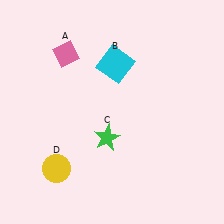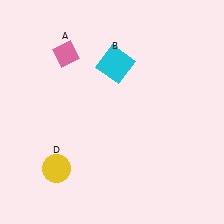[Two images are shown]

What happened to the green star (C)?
The green star (C) was removed in Image 2. It was in the bottom-left area of Image 1.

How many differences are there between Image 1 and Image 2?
There is 1 difference between the two images.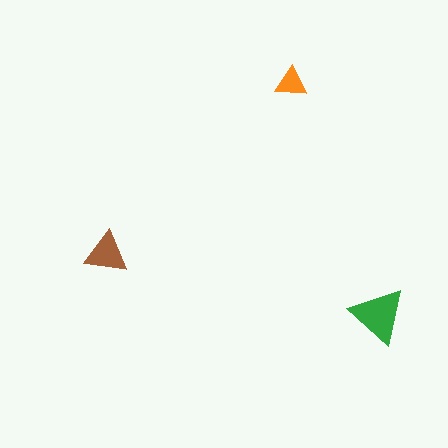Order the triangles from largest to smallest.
the green one, the brown one, the orange one.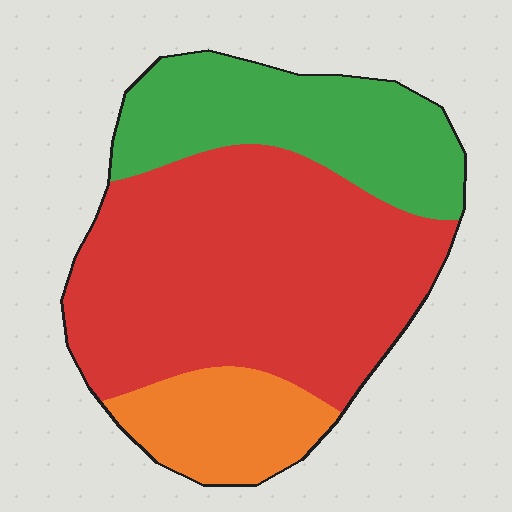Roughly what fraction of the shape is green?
Green covers around 25% of the shape.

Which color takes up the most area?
Red, at roughly 60%.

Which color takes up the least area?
Orange, at roughly 15%.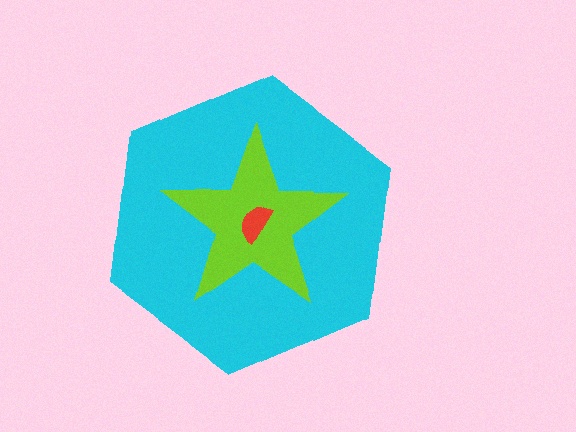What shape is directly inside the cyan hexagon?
The lime star.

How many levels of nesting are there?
3.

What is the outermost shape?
The cyan hexagon.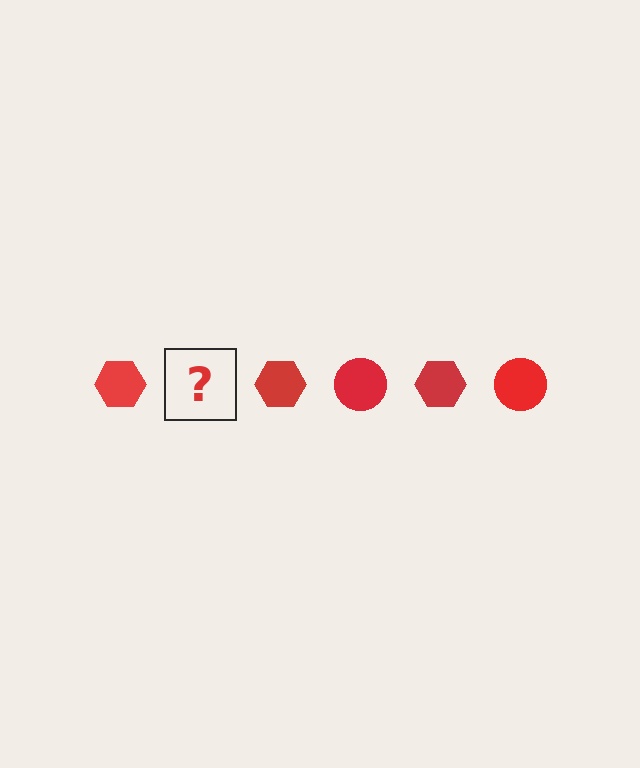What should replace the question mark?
The question mark should be replaced with a red circle.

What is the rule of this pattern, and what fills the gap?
The rule is that the pattern cycles through hexagon, circle shapes in red. The gap should be filled with a red circle.